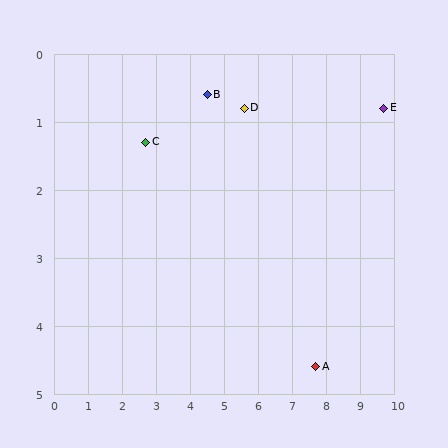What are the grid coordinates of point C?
Point C is at approximately (2.7, 1.3).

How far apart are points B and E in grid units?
Points B and E are about 5.2 grid units apart.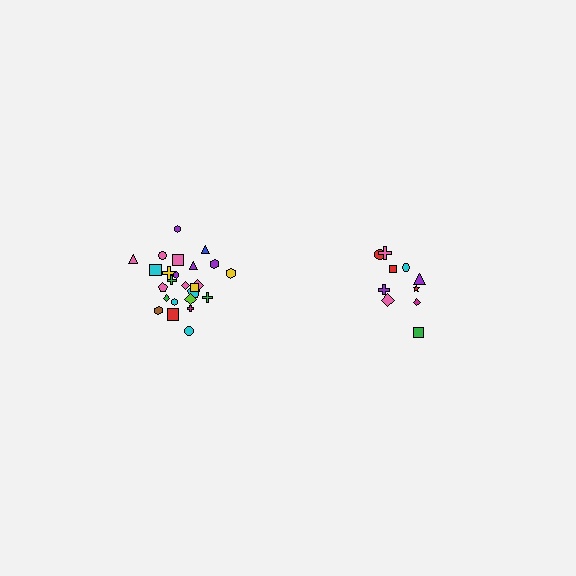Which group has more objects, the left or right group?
The left group.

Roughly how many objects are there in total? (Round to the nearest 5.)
Roughly 35 objects in total.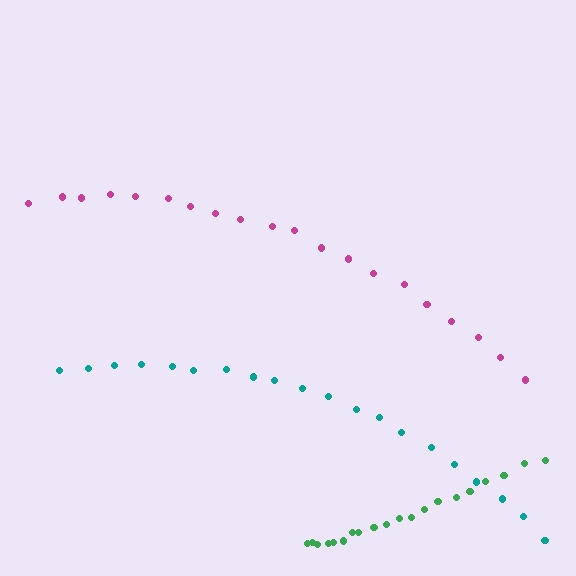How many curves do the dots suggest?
There are 3 distinct paths.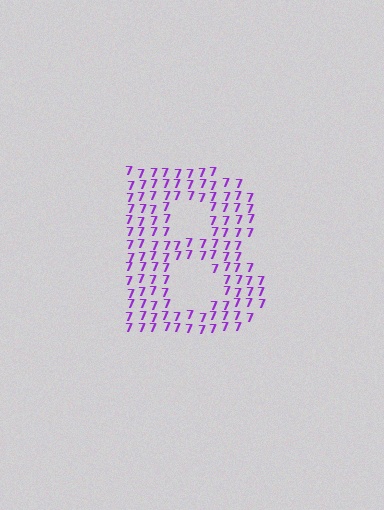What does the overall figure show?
The overall figure shows the letter B.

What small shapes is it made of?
It is made of small digit 7's.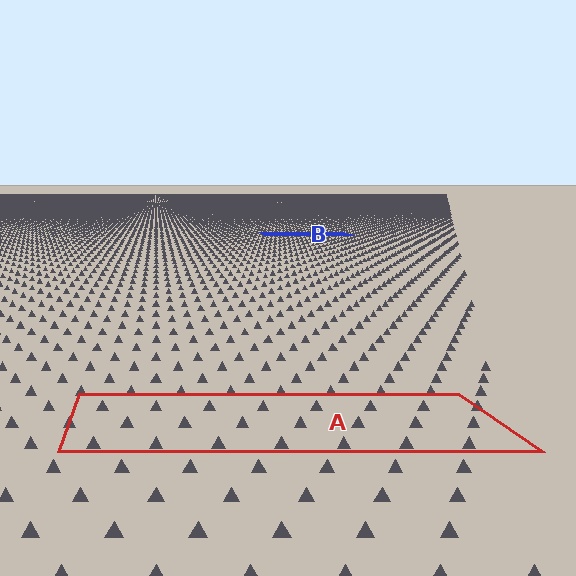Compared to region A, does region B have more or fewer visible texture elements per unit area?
Region B has more texture elements per unit area — they are packed more densely because it is farther away.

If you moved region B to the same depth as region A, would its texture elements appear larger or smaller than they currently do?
They would appear larger. At a closer depth, the same texture elements are projected at a bigger on-screen size.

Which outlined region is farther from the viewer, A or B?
Region B is farther from the viewer — the texture elements inside it appear smaller and more densely packed.